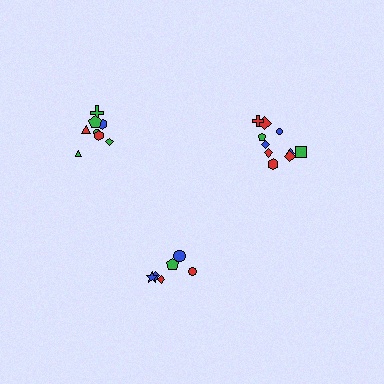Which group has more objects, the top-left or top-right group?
The top-right group.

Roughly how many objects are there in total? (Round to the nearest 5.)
Roughly 25 objects in total.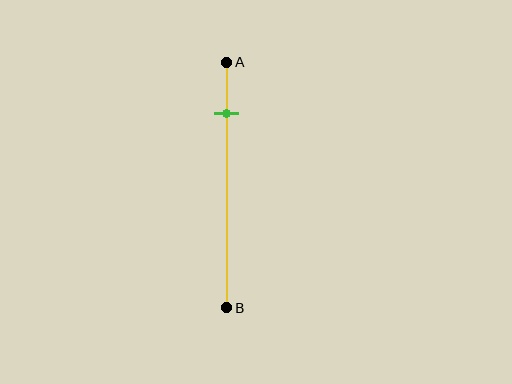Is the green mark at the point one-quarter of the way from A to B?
No, the mark is at about 20% from A, not at the 25% one-quarter point.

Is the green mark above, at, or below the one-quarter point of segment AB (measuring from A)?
The green mark is above the one-quarter point of segment AB.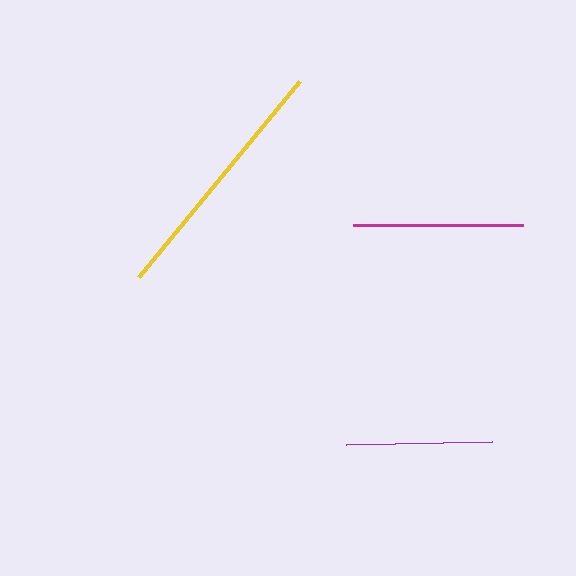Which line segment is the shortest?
The purple line is the shortest at approximately 147 pixels.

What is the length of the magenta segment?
The magenta segment is approximately 170 pixels long.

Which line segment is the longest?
The yellow line is the longest at approximately 254 pixels.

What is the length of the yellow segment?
The yellow segment is approximately 254 pixels long.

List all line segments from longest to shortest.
From longest to shortest: yellow, magenta, purple.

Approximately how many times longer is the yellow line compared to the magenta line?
The yellow line is approximately 1.5 times the length of the magenta line.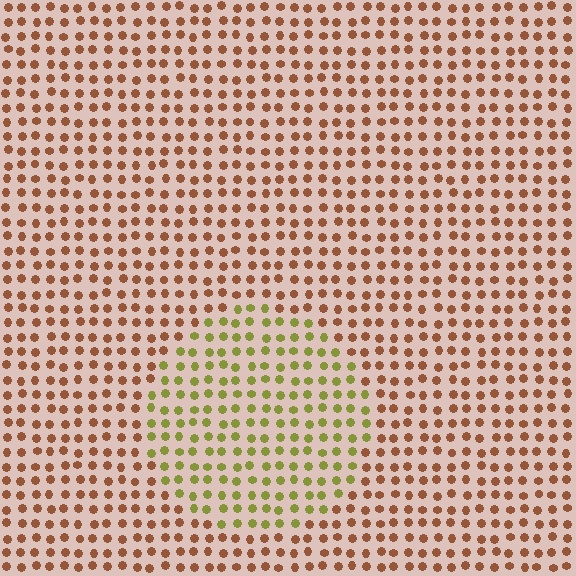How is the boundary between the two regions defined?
The boundary is defined purely by a slight shift in hue (about 51 degrees). Spacing, size, and orientation are identical on both sides.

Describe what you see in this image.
The image is filled with small brown elements in a uniform arrangement. A circle-shaped region is visible where the elements are tinted to a slightly different hue, forming a subtle color boundary.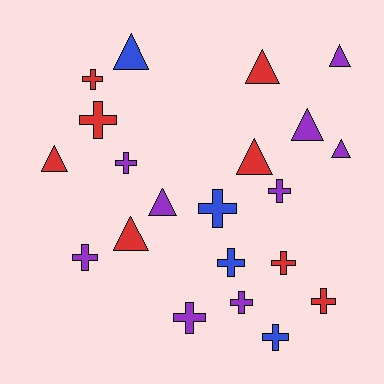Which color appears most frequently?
Purple, with 9 objects.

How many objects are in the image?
There are 21 objects.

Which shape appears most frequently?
Cross, with 12 objects.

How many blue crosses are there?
There are 3 blue crosses.